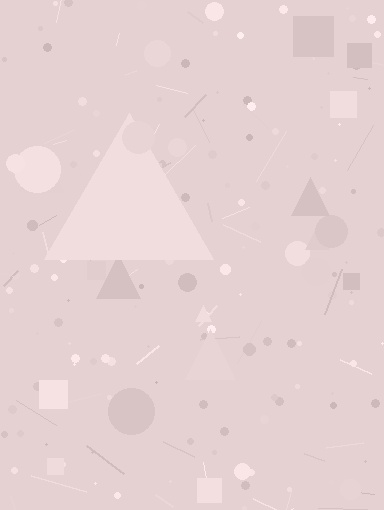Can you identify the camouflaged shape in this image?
The camouflaged shape is a triangle.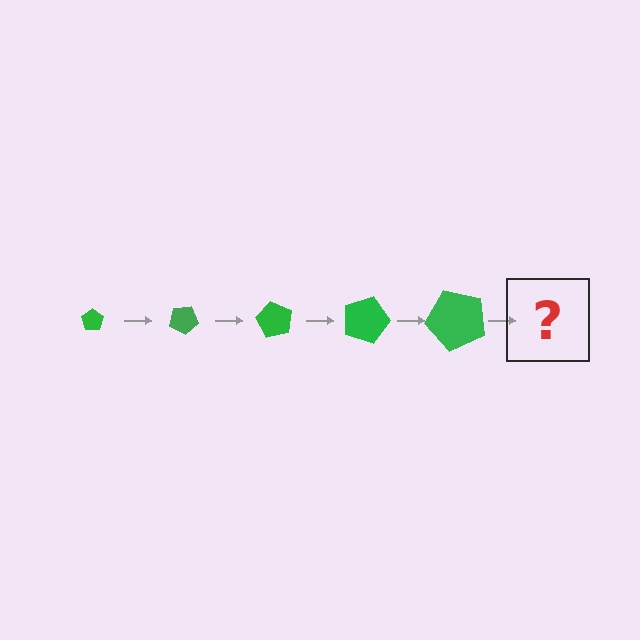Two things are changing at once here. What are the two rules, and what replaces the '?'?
The two rules are that the pentagon grows larger each step and it rotates 30 degrees each step. The '?' should be a pentagon, larger than the previous one and rotated 150 degrees from the start.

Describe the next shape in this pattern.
It should be a pentagon, larger than the previous one and rotated 150 degrees from the start.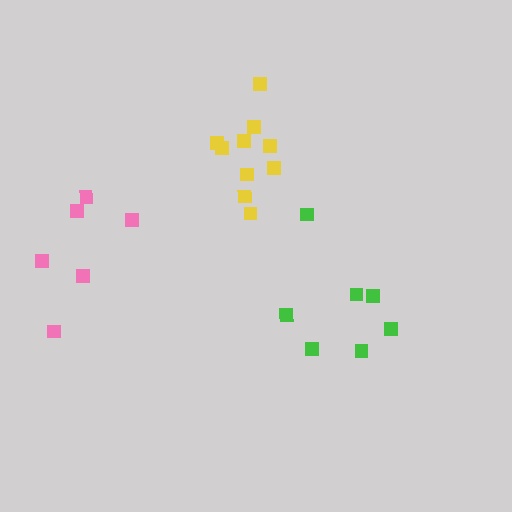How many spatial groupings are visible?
There are 3 spatial groupings.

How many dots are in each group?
Group 1: 7 dots, Group 2: 10 dots, Group 3: 6 dots (23 total).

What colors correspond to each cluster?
The clusters are colored: green, yellow, pink.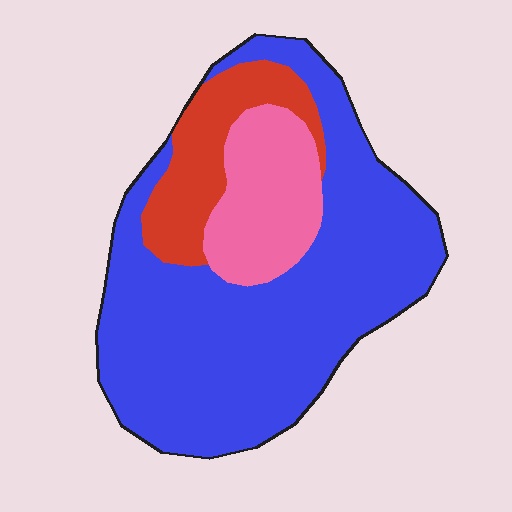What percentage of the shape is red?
Red takes up less than a sixth of the shape.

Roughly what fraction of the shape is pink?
Pink takes up about one sixth (1/6) of the shape.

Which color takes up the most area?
Blue, at roughly 70%.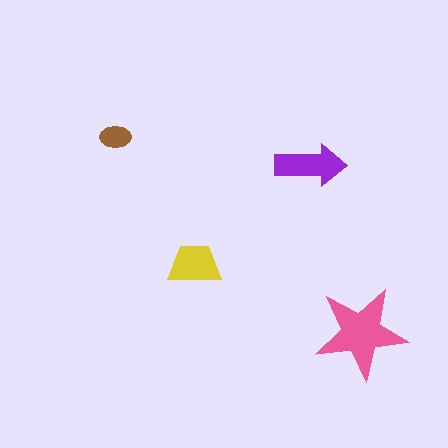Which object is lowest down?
The pink star is bottommost.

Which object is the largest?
The pink star.